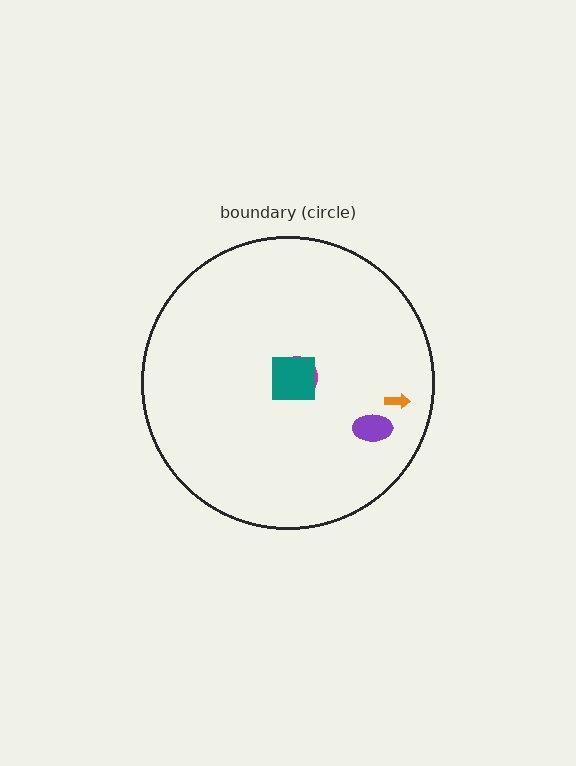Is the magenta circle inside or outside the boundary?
Inside.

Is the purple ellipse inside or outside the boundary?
Inside.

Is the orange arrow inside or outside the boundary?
Inside.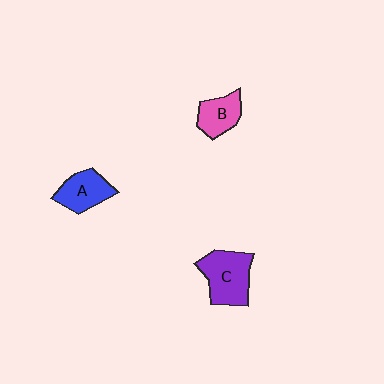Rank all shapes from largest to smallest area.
From largest to smallest: C (purple), A (blue), B (pink).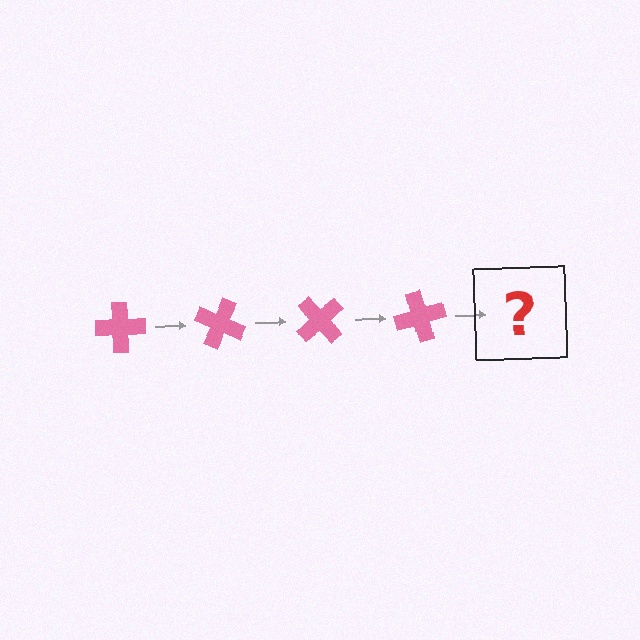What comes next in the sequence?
The next element should be a pink cross rotated 100 degrees.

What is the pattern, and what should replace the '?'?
The pattern is that the cross rotates 25 degrees each step. The '?' should be a pink cross rotated 100 degrees.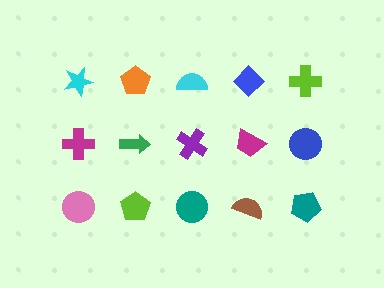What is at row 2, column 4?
A magenta trapezoid.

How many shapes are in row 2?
5 shapes.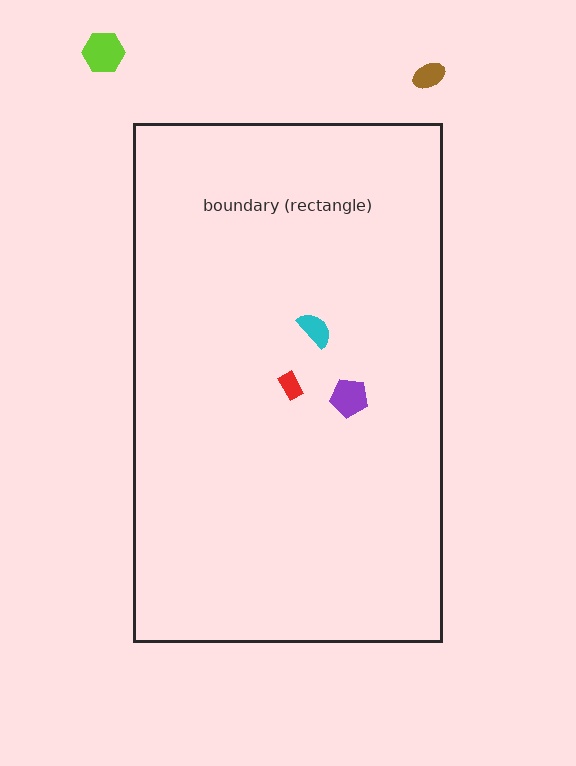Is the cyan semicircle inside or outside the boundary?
Inside.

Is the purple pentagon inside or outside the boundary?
Inside.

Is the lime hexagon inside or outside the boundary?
Outside.